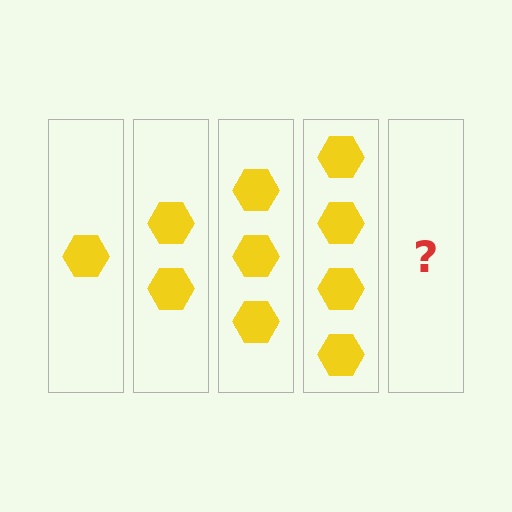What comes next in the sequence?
The next element should be 5 hexagons.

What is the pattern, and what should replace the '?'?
The pattern is that each step adds one more hexagon. The '?' should be 5 hexagons.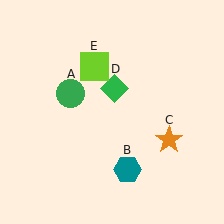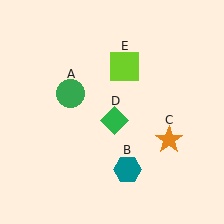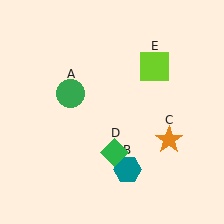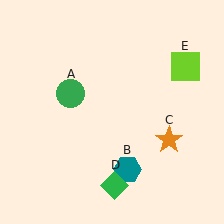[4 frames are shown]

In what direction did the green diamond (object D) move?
The green diamond (object D) moved down.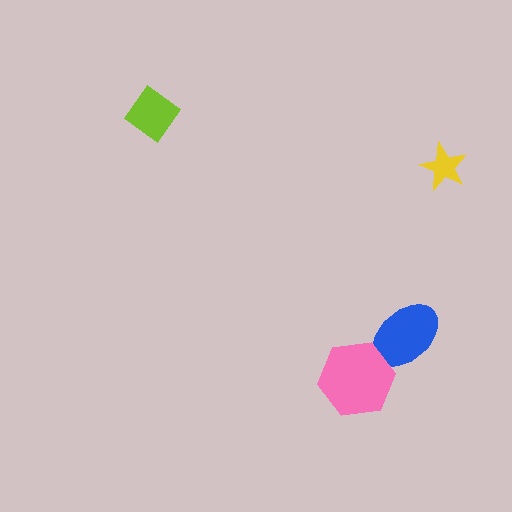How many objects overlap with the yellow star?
0 objects overlap with the yellow star.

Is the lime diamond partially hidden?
No, no other shape covers it.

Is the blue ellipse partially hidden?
Yes, it is partially covered by another shape.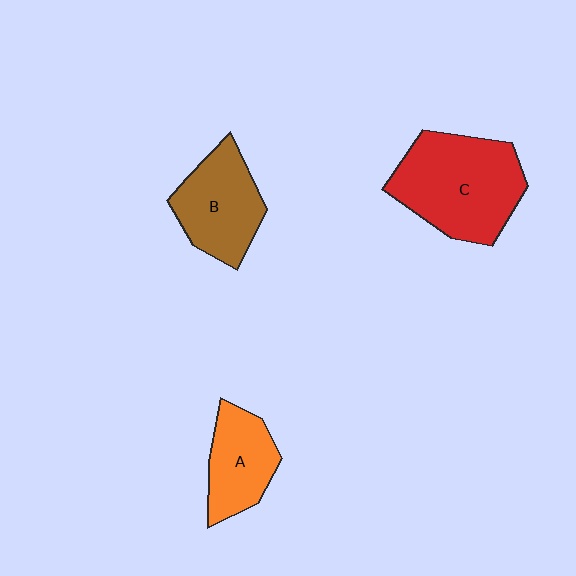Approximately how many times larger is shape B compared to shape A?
Approximately 1.2 times.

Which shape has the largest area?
Shape C (red).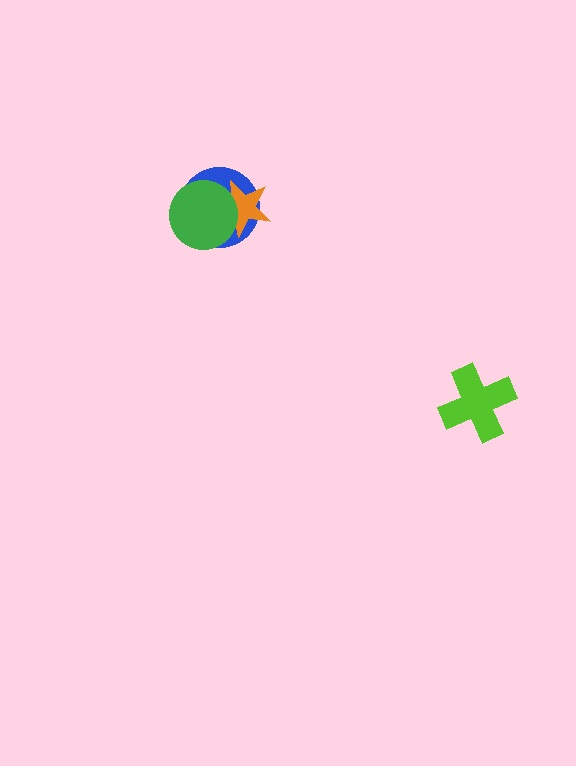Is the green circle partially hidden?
No, no other shape covers it.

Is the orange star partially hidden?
Yes, it is partially covered by another shape.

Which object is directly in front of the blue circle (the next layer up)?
The orange star is directly in front of the blue circle.